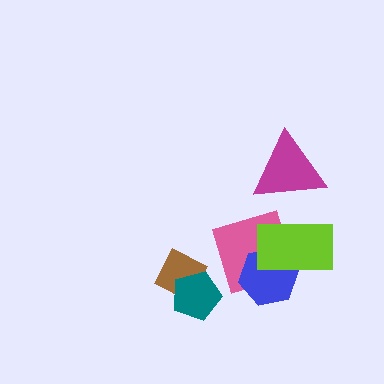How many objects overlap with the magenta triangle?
0 objects overlap with the magenta triangle.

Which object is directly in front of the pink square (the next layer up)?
The blue hexagon is directly in front of the pink square.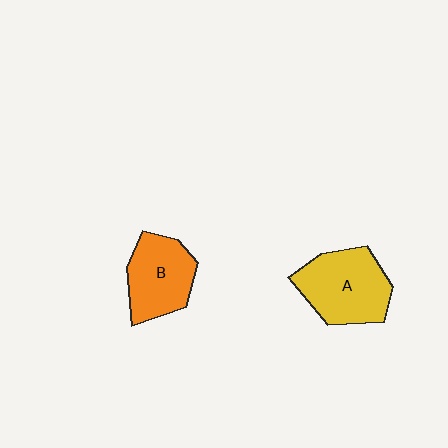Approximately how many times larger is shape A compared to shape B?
Approximately 1.2 times.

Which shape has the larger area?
Shape A (yellow).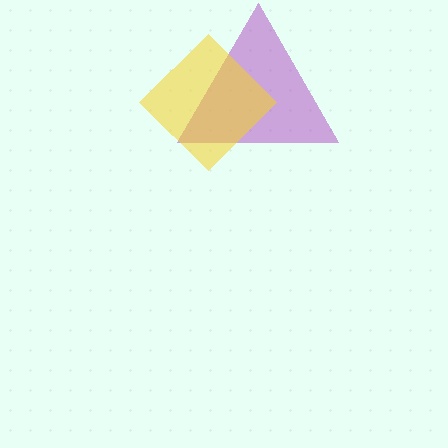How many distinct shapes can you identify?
There are 2 distinct shapes: a purple triangle, a yellow diamond.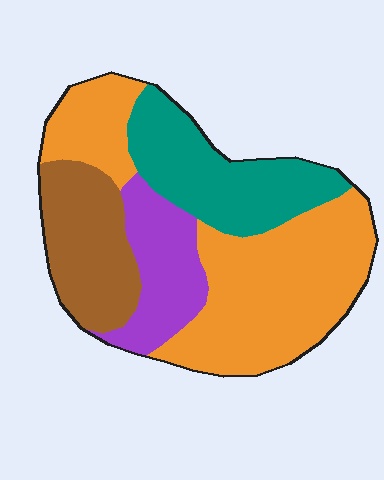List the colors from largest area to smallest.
From largest to smallest: orange, teal, brown, purple.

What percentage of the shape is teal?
Teal covers 22% of the shape.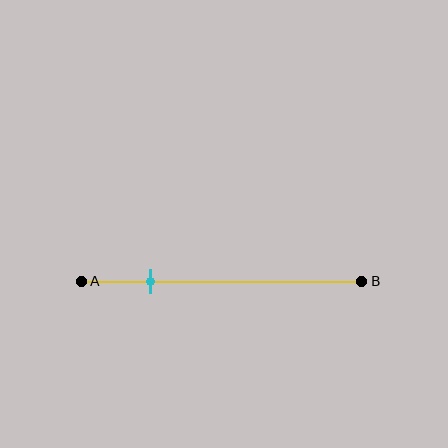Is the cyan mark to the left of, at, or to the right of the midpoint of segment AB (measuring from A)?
The cyan mark is to the left of the midpoint of segment AB.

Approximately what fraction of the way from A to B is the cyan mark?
The cyan mark is approximately 25% of the way from A to B.